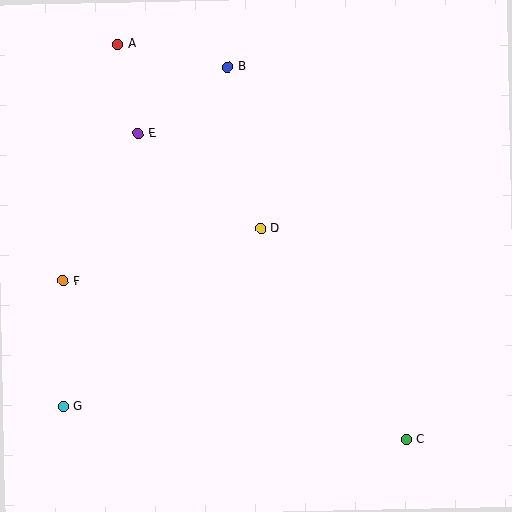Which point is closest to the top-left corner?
Point A is closest to the top-left corner.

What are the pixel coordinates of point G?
Point G is at (63, 406).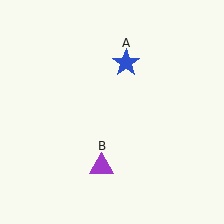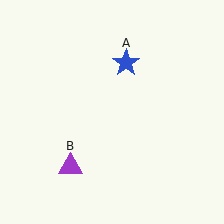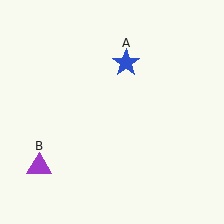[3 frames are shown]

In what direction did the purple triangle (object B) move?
The purple triangle (object B) moved left.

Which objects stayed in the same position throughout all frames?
Blue star (object A) remained stationary.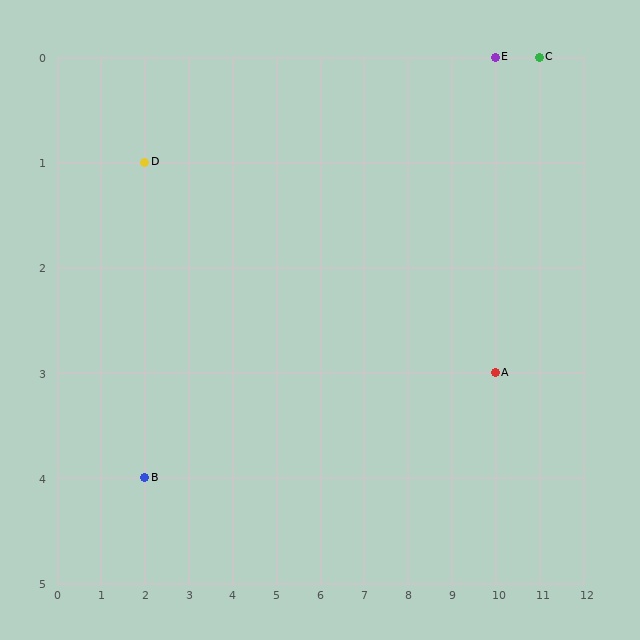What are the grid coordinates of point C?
Point C is at grid coordinates (11, 0).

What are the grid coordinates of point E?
Point E is at grid coordinates (10, 0).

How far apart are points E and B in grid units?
Points E and B are 8 columns and 4 rows apart (about 8.9 grid units diagonally).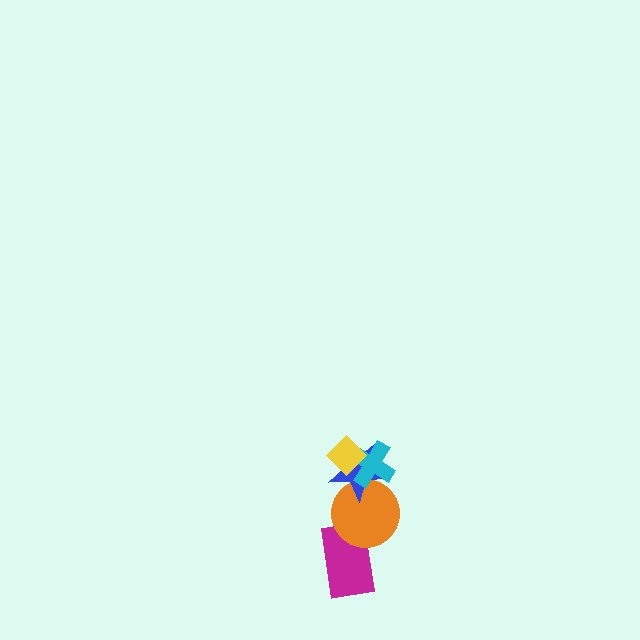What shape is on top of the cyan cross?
The yellow diamond is on top of the cyan cross.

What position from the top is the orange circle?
The orange circle is 4th from the top.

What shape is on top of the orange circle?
The blue star is on top of the orange circle.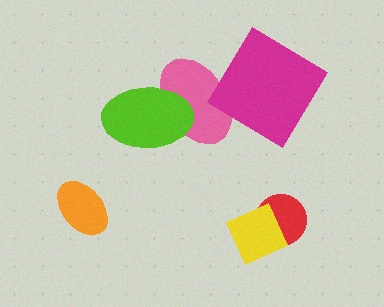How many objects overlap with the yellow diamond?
1 object overlaps with the yellow diamond.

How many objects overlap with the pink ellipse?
2 objects overlap with the pink ellipse.